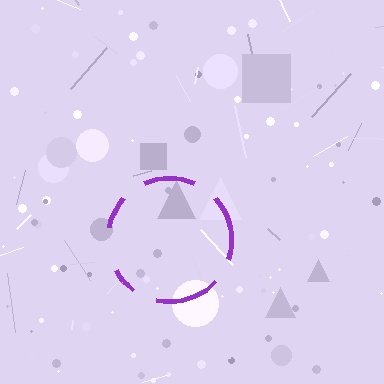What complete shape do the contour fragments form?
The contour fragments form a circle.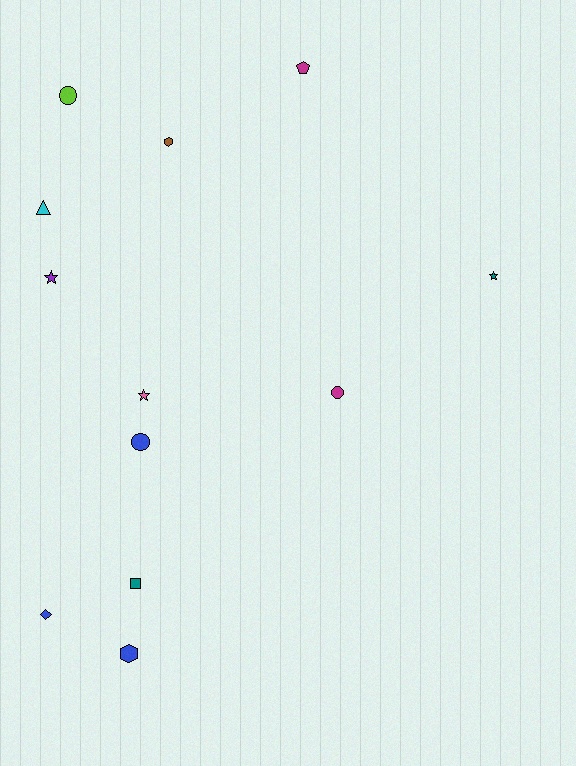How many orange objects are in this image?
There are no orange objects.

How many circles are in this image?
There are 3 circles.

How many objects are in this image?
There are 12 objects.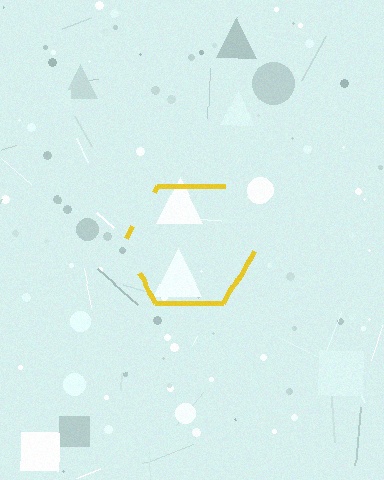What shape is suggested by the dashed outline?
The dashed outline suggests a hexagon.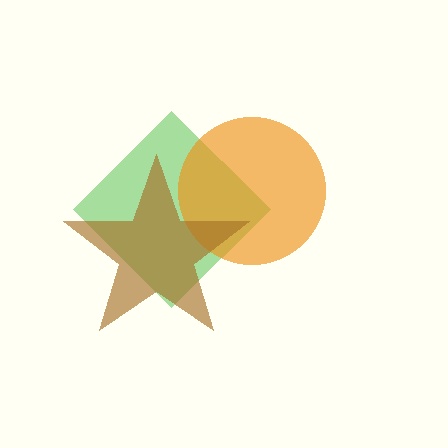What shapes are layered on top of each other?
The layered shapes are: a green diamond, an orange circle, a brown star.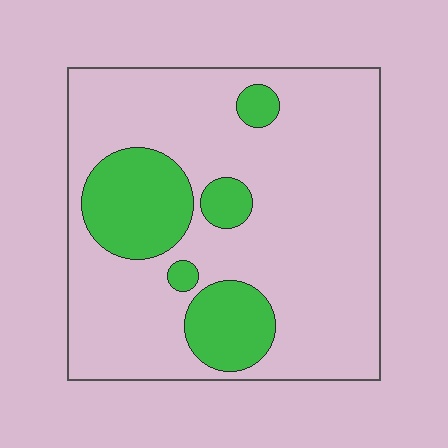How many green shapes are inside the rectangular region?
5.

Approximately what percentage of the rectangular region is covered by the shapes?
Approximately 20%.